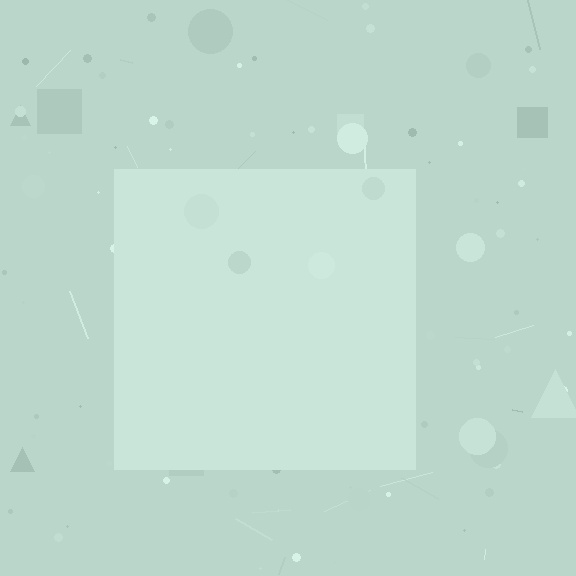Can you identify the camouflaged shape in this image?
The camouflaged shape is a square.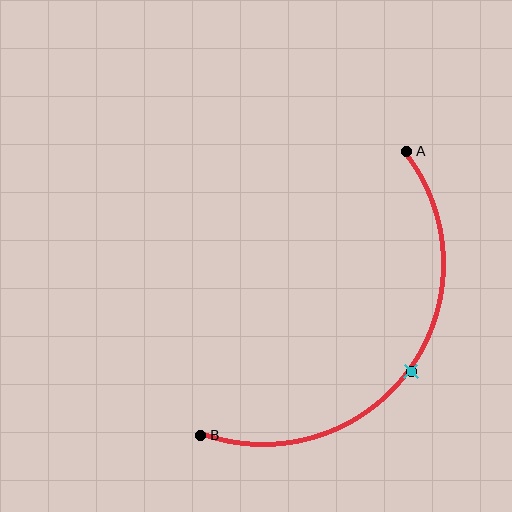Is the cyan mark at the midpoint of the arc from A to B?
Yes. The cyan mark lies on the arc at equal arc-length from both A and B — it is the arc midpoint.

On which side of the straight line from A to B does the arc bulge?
The arc bulges below and to the right of the straight line connecting A and B.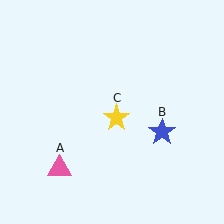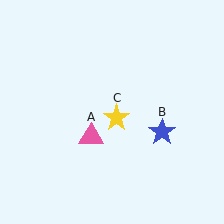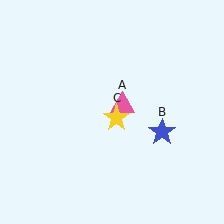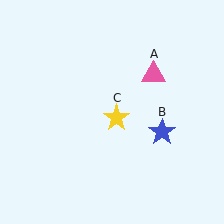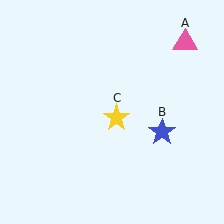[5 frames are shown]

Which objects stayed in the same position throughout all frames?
Blue star (object B) and yellow star (object C) remained stationary.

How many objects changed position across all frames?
1 object changed position: pink triangle (object A).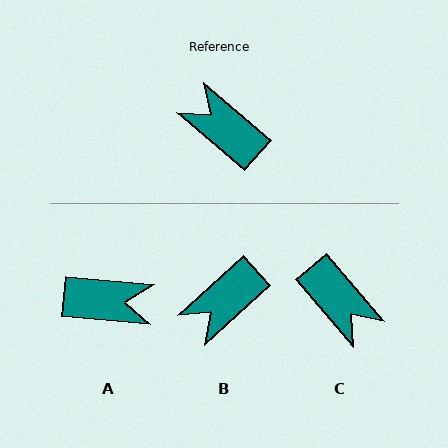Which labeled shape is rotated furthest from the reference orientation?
C, about 171 degrees away.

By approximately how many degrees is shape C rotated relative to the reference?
Approximately 171 degrees counter-clockwise.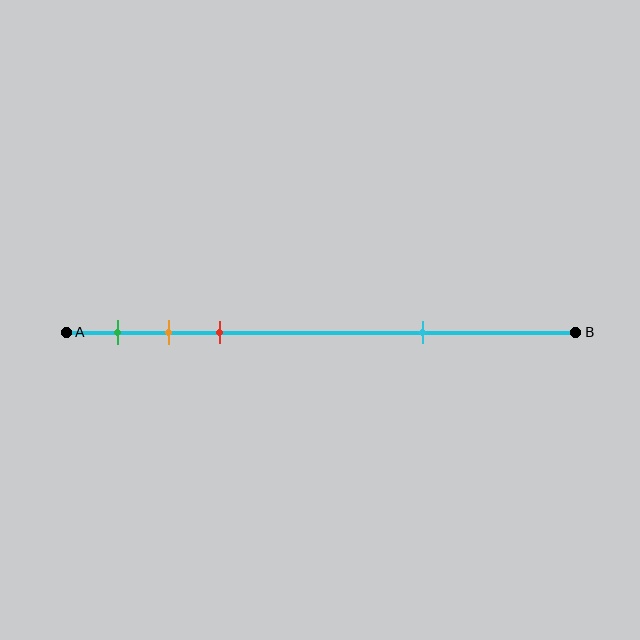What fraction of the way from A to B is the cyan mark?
The cyan mark is approximately 70% (0.7) of the way from A to B.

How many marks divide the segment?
There are 4 marks dividing the segment.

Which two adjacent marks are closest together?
The orange and red marks are the closest adjacent pair.